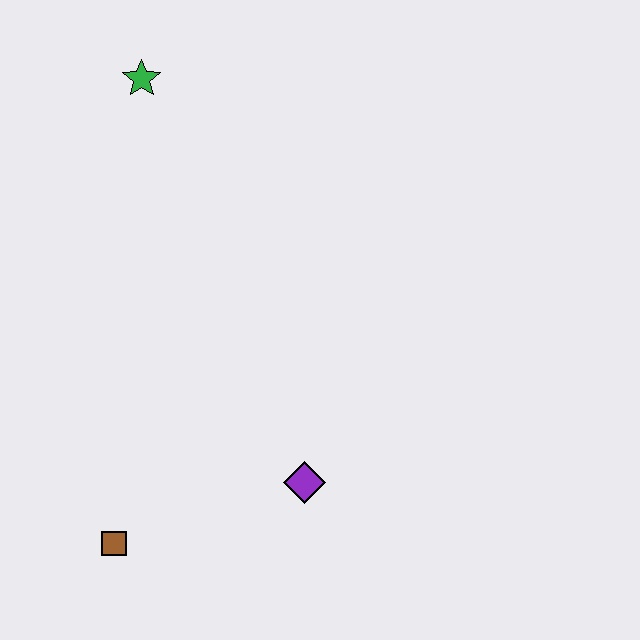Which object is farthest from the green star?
The brown square is farthest from the green star.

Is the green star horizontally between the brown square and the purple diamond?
Yes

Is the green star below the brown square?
No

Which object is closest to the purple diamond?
The brown square is closest to the purple diamond.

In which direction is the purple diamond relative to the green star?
The purple diamond is below the green star.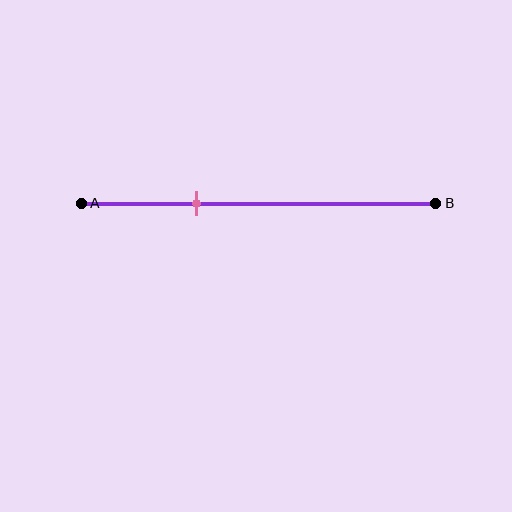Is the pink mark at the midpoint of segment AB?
No, the mark is at about 30% from A, not at the 50% midpoint.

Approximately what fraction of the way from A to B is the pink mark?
The pink mark is approximately 30% of the way from A to B.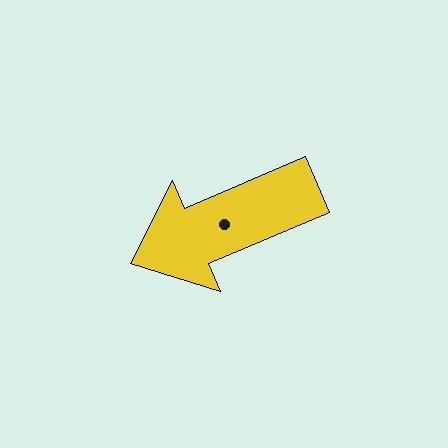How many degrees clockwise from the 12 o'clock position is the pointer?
Approximately 247 degrees.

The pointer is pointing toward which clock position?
Roughly 8 o'clock.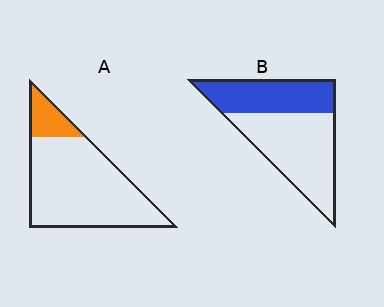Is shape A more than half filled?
No.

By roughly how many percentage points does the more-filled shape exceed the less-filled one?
By roughly 25 percentage points (B over A).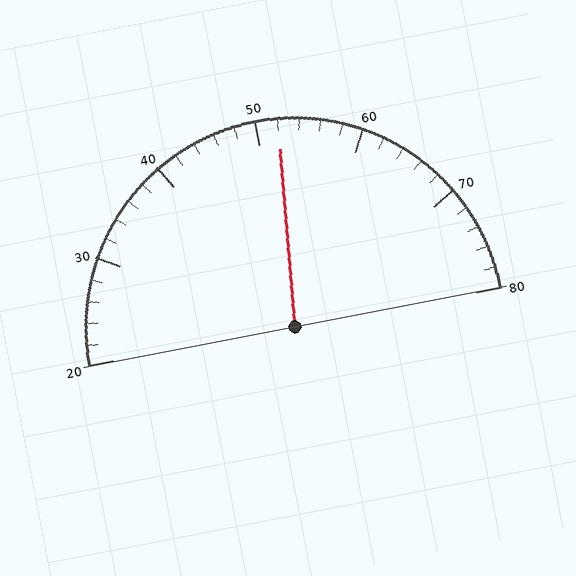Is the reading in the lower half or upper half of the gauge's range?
The reading is in the upper half of the range (20 to 80).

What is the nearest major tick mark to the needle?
The nearest major tick mark is 50.